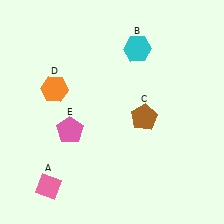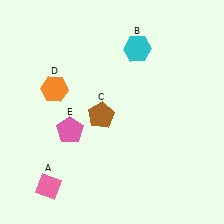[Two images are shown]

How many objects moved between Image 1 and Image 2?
1 object moved between the two images.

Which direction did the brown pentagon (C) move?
The brown pentagon (C) moved left.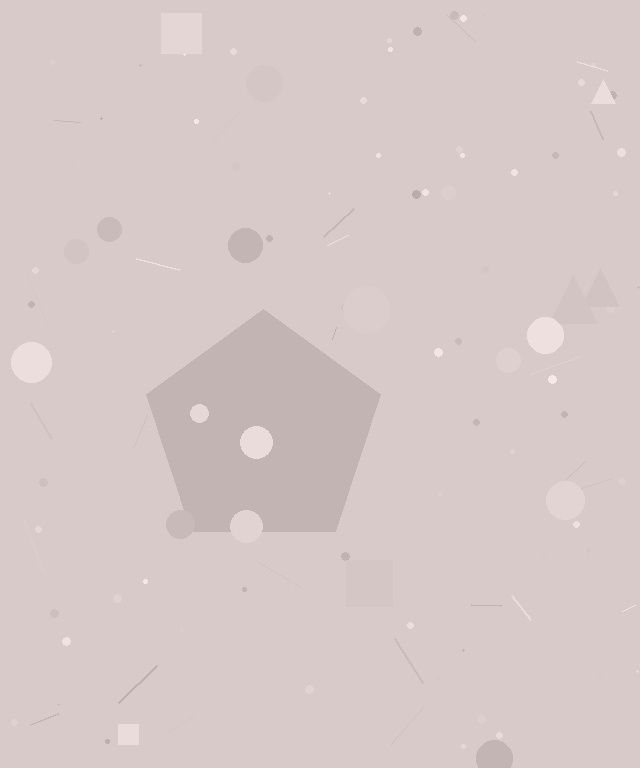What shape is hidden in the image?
A pentagon is hidden in the image.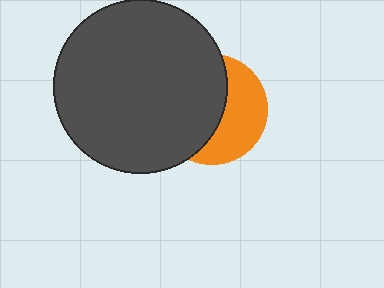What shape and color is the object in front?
The object in front is a dark gray circle.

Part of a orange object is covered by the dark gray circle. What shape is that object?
It is a circle.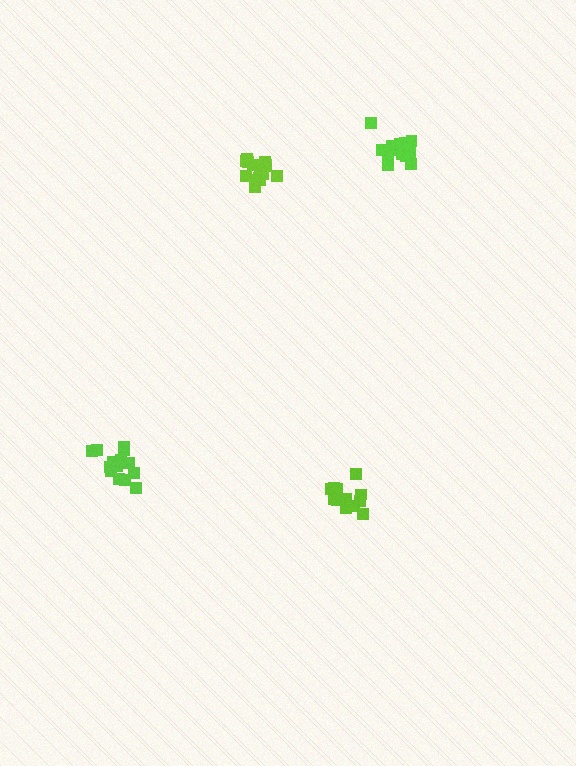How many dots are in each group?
Group 1: 14 dots, Group 2: 13 dots, Group 3: 16 dots, Group 4: 16 dots (59 total).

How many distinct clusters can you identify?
There are 4 distinct clusters.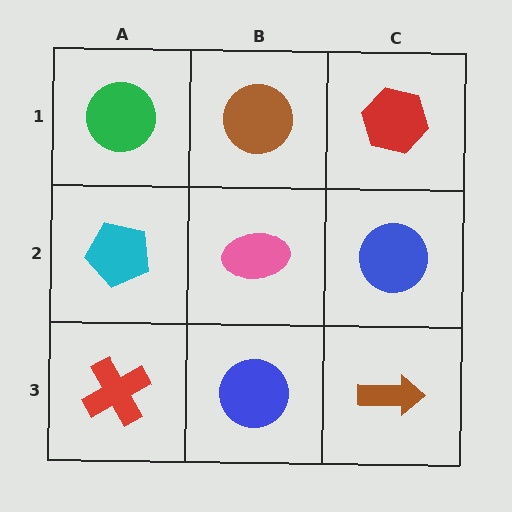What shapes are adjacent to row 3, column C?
A blue circle (row 2, column C), a blue circle (row 3, column B).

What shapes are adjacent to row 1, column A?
A cyan pentagon (row 2, column A), a brown circle (row 1, column B).